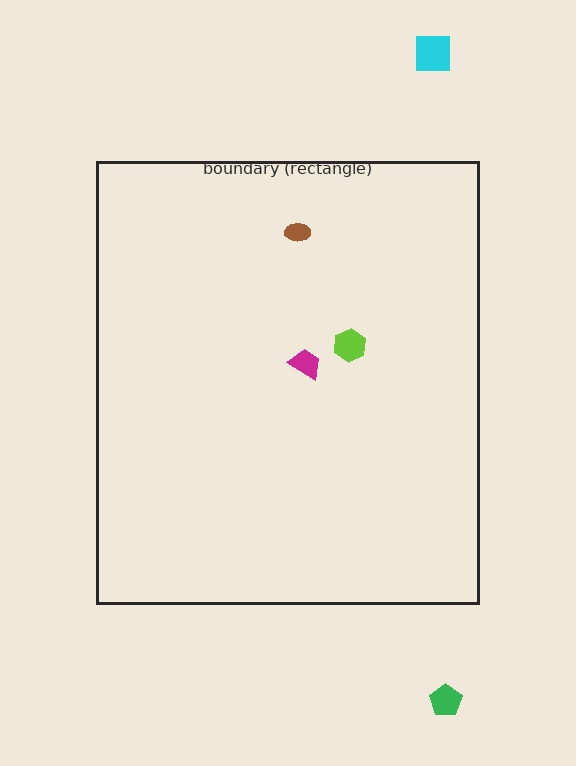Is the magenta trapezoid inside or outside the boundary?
Inside.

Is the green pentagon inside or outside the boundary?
Outside.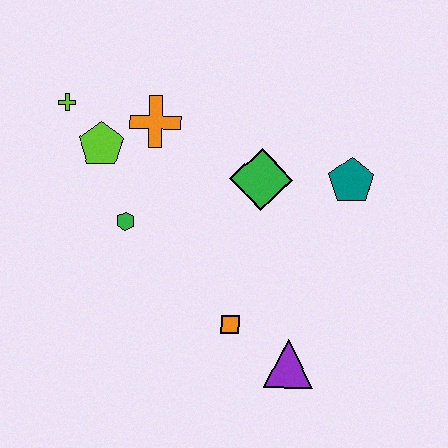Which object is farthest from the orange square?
The lime cross is farthest from the orange square.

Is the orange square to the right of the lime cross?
Yes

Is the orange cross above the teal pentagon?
Yes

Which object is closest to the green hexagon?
The lime pentagon is closest to the green hexagon.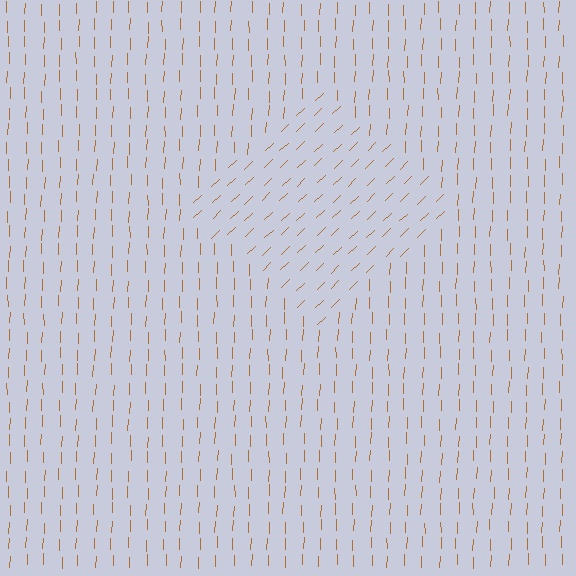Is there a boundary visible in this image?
Yes, there is a texture boundary formed by a change in line orientation.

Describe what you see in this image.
The image is filled with small brown line segments. A diamond region in the image has lines oriented differently from the surrounding lines, creating a visible texture boundary.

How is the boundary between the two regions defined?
The boundary is defined purely by a change in line orientation (approximately 45 degrees difference). All lines are the same color and thickness.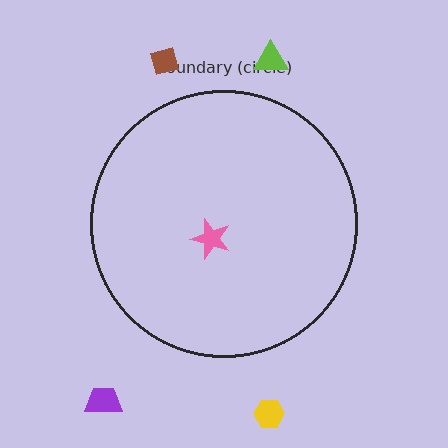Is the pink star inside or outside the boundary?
Inside.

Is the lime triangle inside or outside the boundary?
Outside.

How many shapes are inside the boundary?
1 inside, 4 outside.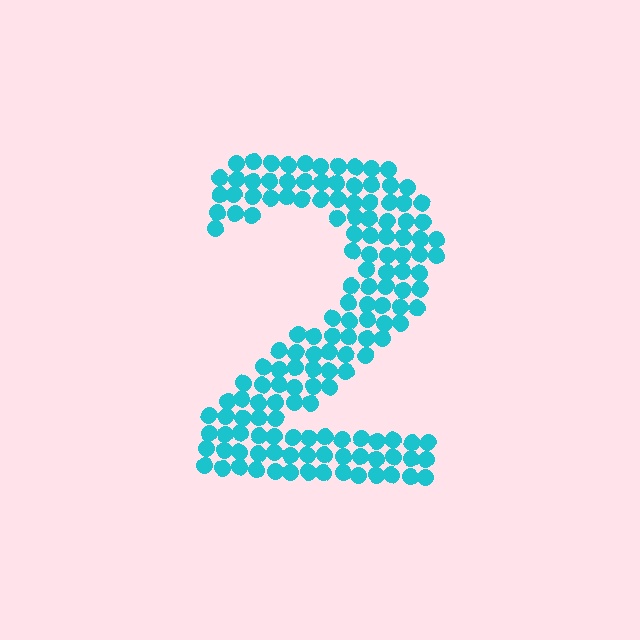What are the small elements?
The small elements are circles.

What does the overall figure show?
The overall figure shows the digit 2.